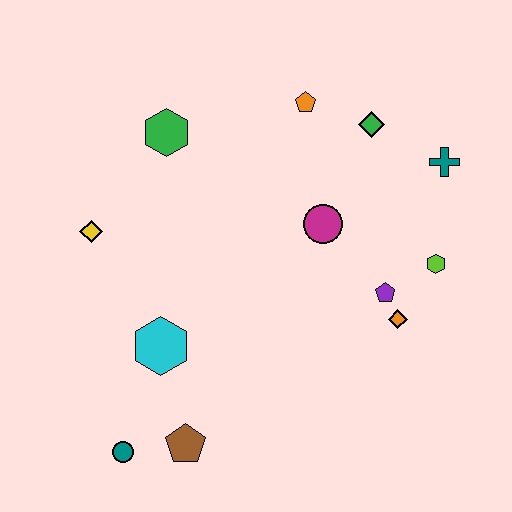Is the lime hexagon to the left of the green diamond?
No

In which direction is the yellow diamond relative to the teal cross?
The yellow diamond is to the left of the teal cross.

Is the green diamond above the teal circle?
Yes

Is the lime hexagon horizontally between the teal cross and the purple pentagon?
Yes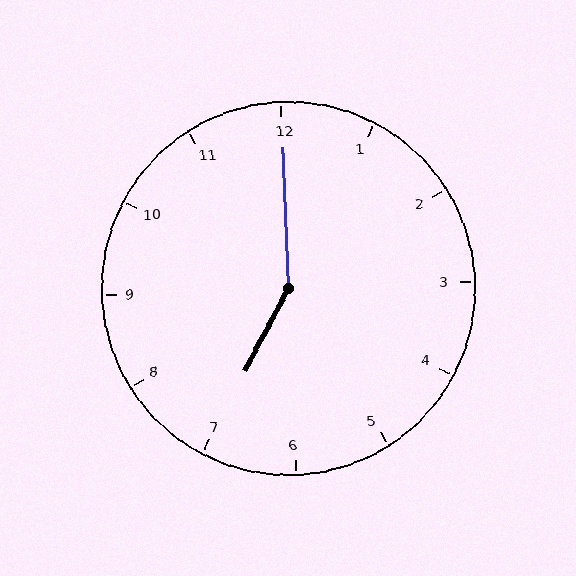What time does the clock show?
7:00.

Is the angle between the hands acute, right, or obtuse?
It is obtuse.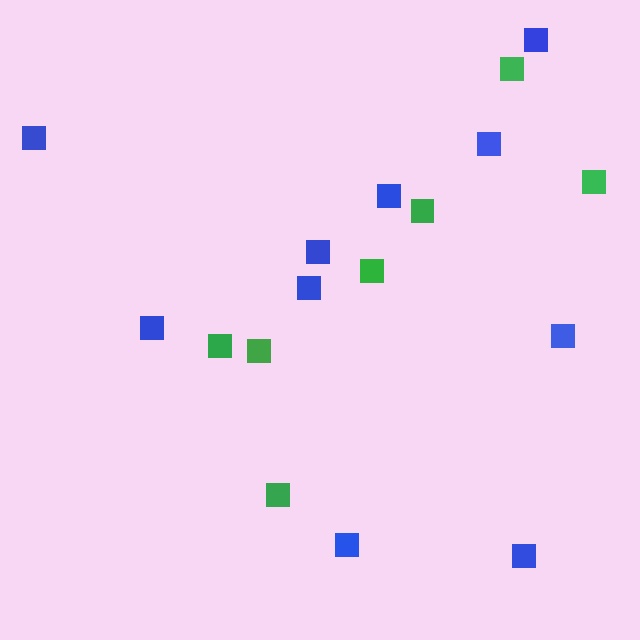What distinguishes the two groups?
There are 2 groups: one group of green squares (7) and one group of blue squares (10).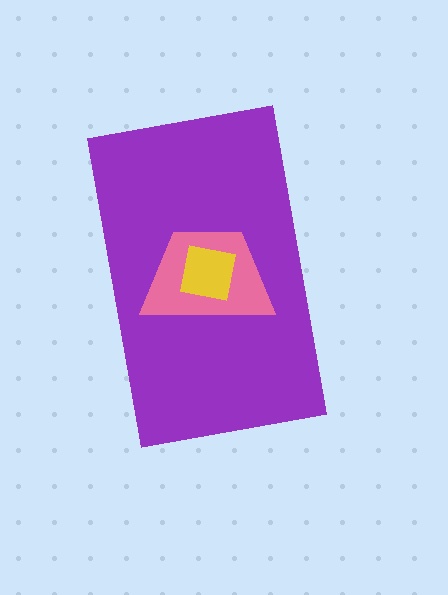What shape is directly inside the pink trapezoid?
The yellow square.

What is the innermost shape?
The yellow square.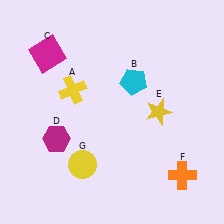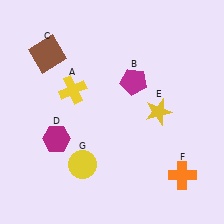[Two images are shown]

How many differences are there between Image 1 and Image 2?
There are 2 differences between the two images.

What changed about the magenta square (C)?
In Image 1, C is magenta. In Image 2, it changed to brown.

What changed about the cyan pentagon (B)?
In Image 1, B is cyan. In Image 2, it changed to magenta.